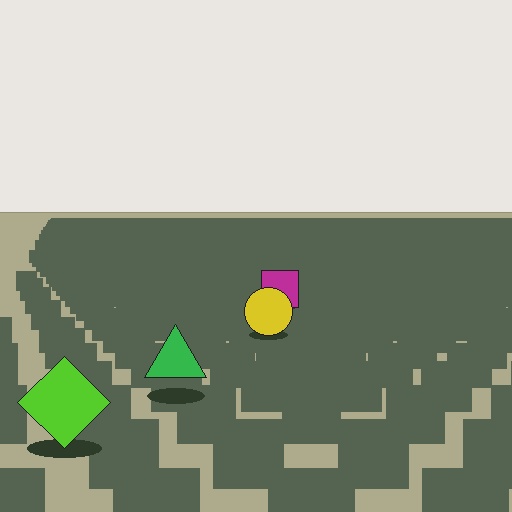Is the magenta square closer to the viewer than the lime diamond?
No. The lime diamond is closer — you can tell from the texture gradient: the ground texture is coarser near it.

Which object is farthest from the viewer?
The magenta square is farthest from the viewer. It appears smaller and the ground texture around it is denser.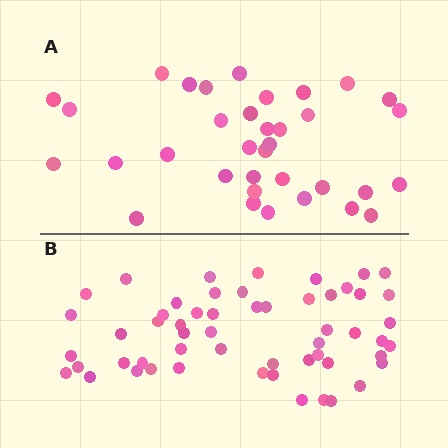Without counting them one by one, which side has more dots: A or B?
Region B (the bottom region) has more dots.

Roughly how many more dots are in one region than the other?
Region B has approximately 20 more dots than region A.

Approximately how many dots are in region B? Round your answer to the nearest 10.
About 60 dots. (The exact count is 55, which rounds to 60.)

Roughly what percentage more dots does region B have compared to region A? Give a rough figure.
About 55% more.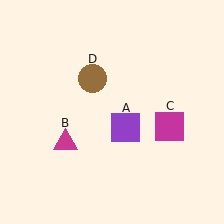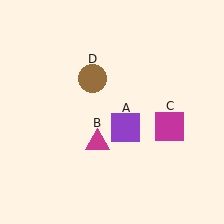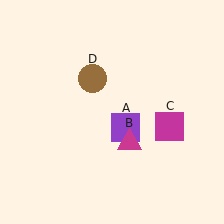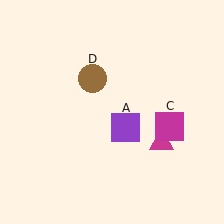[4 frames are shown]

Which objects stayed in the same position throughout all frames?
Purple square (object A) and magenta square (object C) and brown circle (object D) remained stationary.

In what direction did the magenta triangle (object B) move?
The magenta triangle (object B) moved right.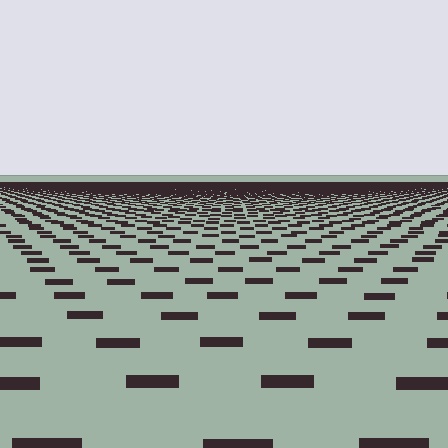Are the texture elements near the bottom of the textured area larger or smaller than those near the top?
Larger. Near the bottom, elements are closer to the viewer and appear at a bigger on-screen size.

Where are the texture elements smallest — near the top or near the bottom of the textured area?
Near the top.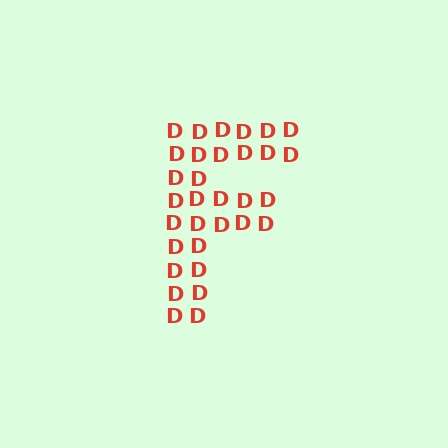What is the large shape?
The large shape is the letter F.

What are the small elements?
The small elements are letter D's.